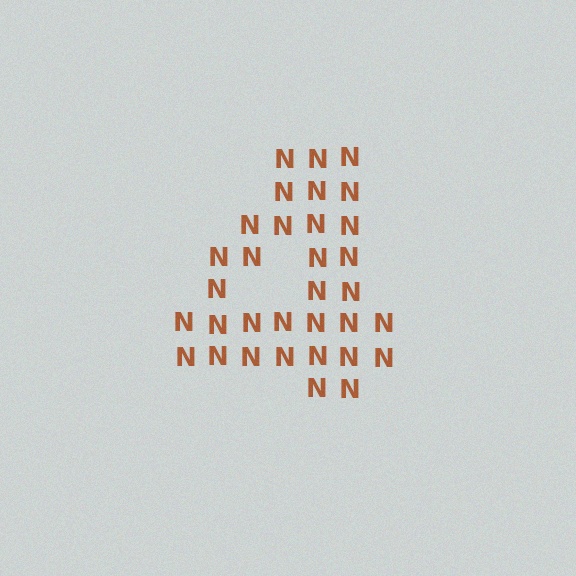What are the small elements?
The small elements are letter N's.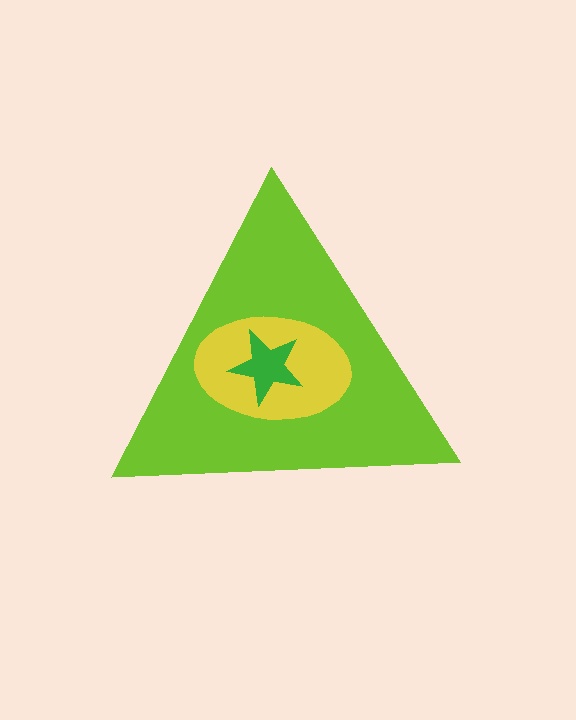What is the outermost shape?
The lime triangle.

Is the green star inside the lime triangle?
Yes.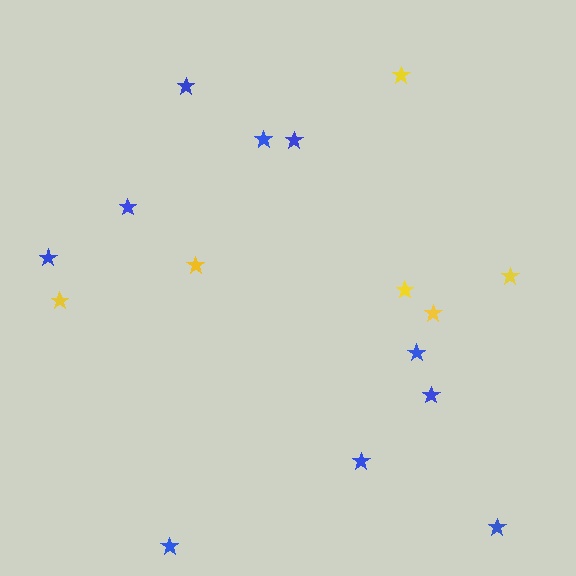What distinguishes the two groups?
There are 2 groups: one group of blue stars (10) and one group of yellow stars (6).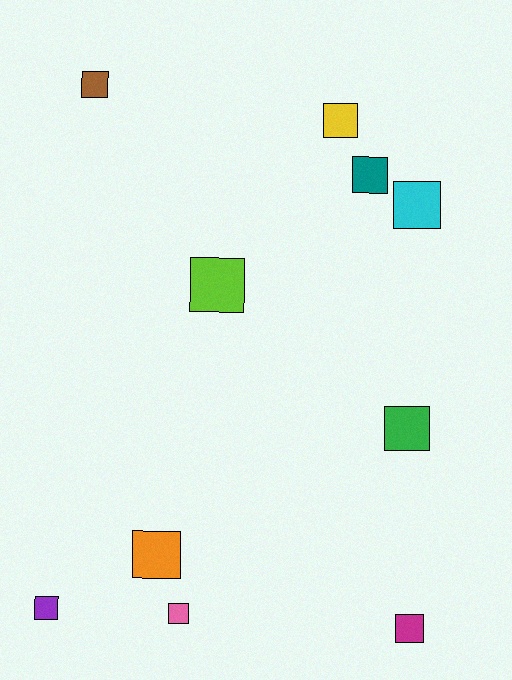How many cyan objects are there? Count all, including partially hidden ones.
There is 1 cyan object.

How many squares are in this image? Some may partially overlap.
There are 10 squares.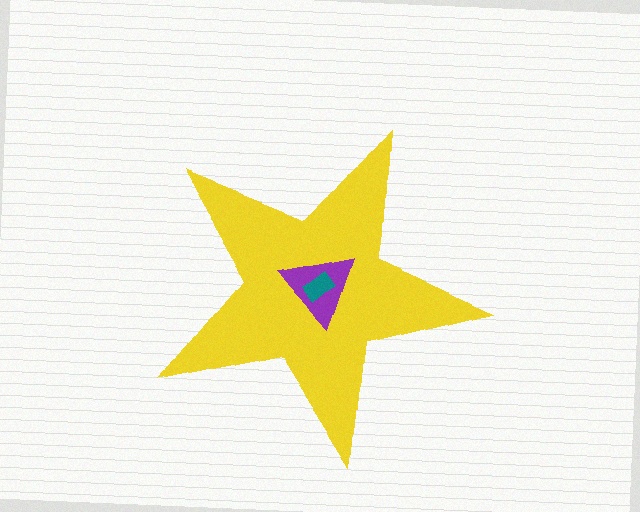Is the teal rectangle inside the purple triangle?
Yes.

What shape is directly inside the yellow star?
The purple triangle.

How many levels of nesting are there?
3.